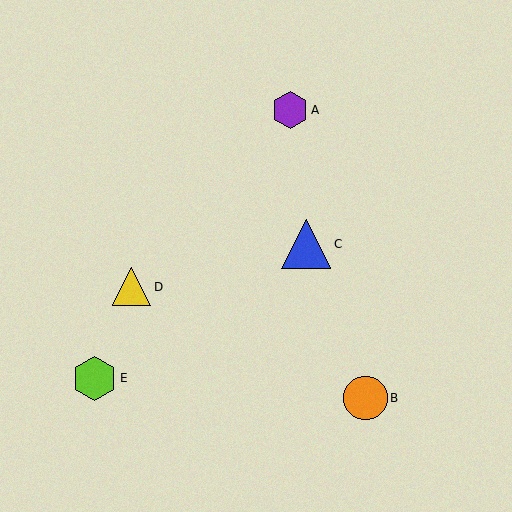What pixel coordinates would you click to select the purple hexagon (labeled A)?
Click at (290, 110) to select the purple hexagon A.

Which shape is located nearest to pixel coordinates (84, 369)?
The lime hexagon (labeled E) at (95, 378) is nearest to that location.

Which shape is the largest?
The blue triangle (labeled C) is the largest.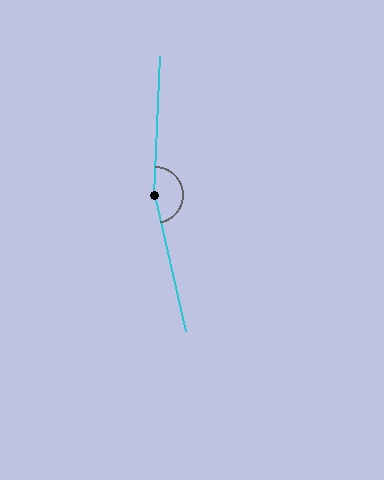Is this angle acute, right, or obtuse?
It is obtuse.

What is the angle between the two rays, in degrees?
Approximately 165 degrees.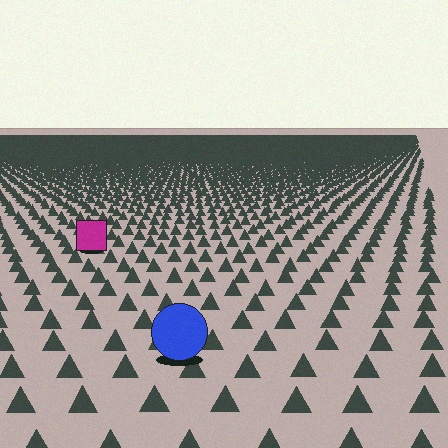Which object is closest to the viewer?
The blue circle is closest. The texture marks near it are larger and more spread out.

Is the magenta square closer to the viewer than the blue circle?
No. The blue circle is closer — you can tell from the texture gradient: the ground texture is coarser near it.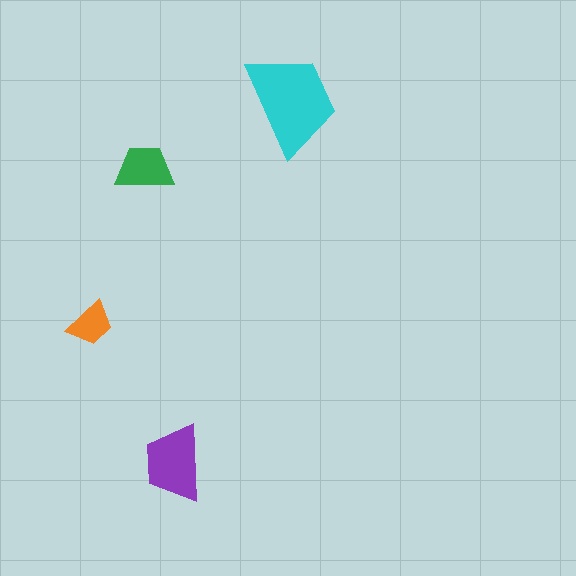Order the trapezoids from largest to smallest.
the cyan one, the purple one, the green one, the orange one.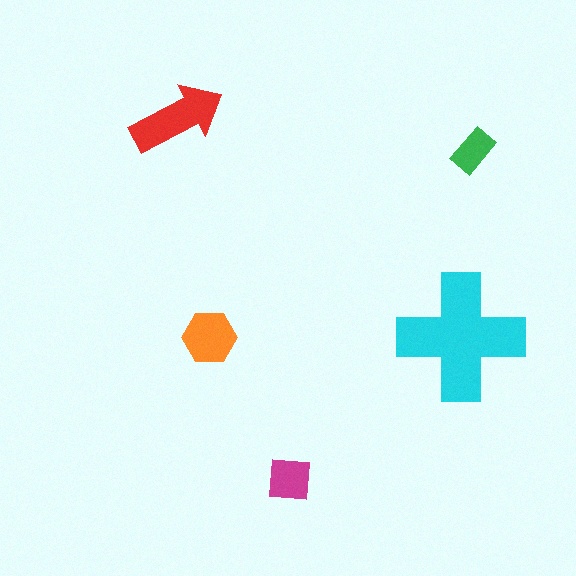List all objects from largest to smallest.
The cyan cross, the red arrow, the orange hexagon, the magenta square, the green rectangle.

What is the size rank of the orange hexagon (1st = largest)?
3rd.